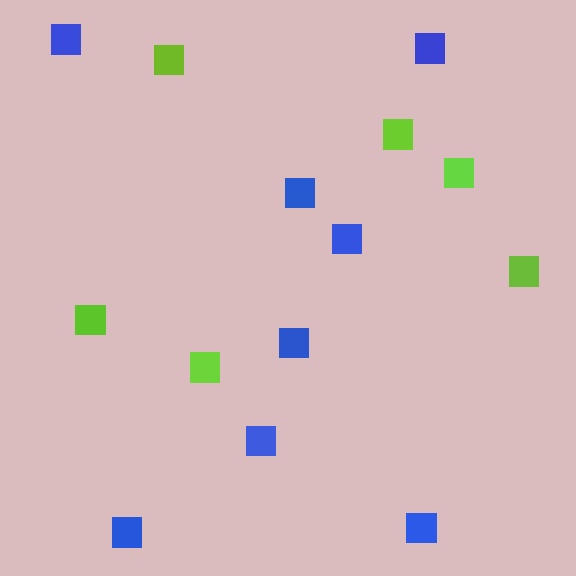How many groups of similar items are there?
There are 2 groups: one group of blue squares (8) and one group of lime squares (6).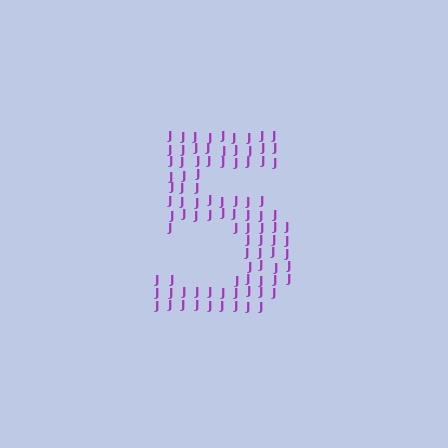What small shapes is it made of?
It is made of small letter J's.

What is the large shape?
The large shape is the digit 5.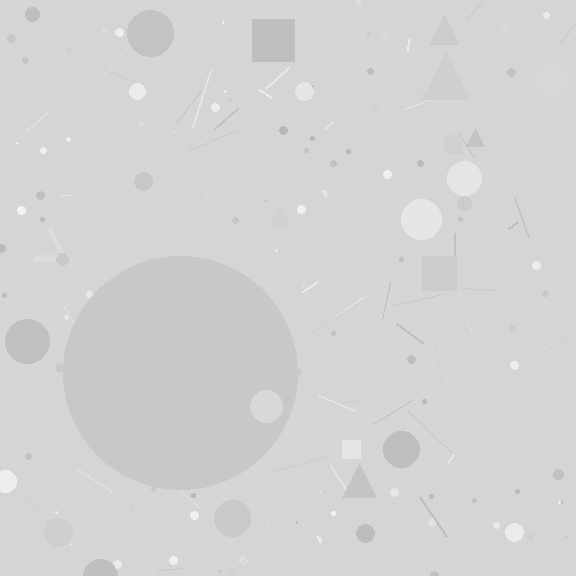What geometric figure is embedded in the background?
A circle is embedded in the background.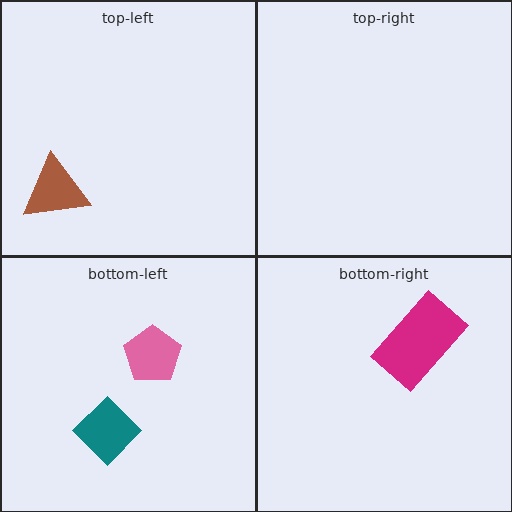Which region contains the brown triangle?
The top-left region.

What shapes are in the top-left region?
The brown triangle.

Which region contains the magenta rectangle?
The bottom-right region.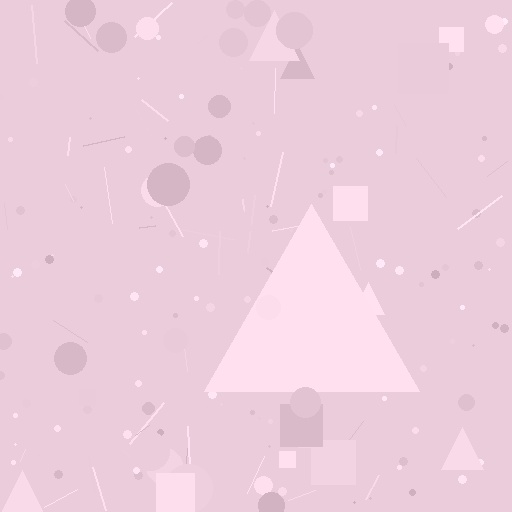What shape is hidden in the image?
A triangle is hidden in the image.